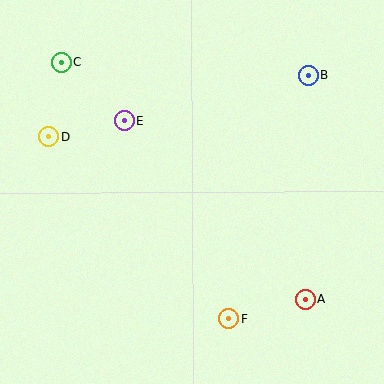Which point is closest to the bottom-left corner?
Point F is closest to the bottom-left corner.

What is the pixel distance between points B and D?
The distance between B and D is 267 pixels.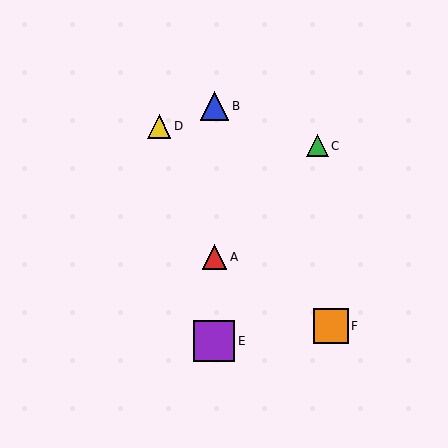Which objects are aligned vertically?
Objects A, B, E are aligned vertically.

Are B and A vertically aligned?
Yes, both are at x≈214.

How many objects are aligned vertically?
3 objects (A, B, E) are aligned vertically.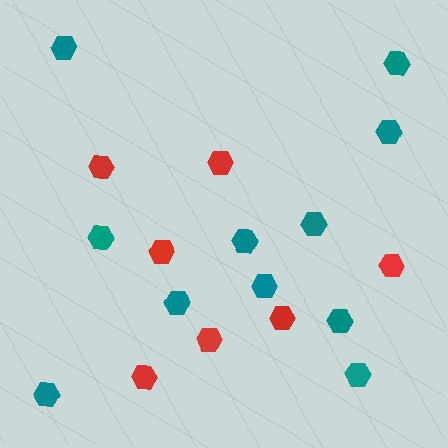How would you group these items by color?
There are 2 groups: one group of teal hexagons (11) and one group of red hexagons (7).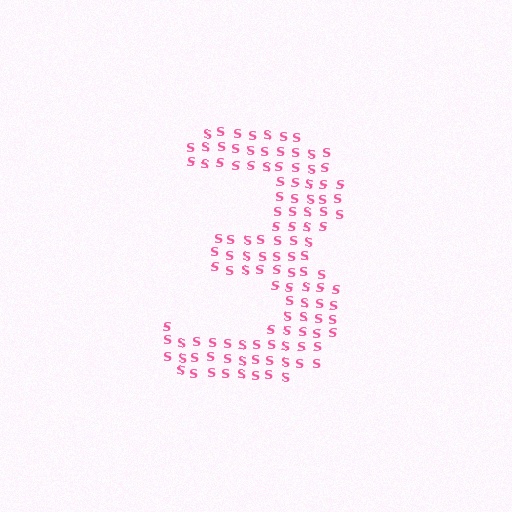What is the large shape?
The large shape is the digit 3.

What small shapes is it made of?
It is made of small letter S's.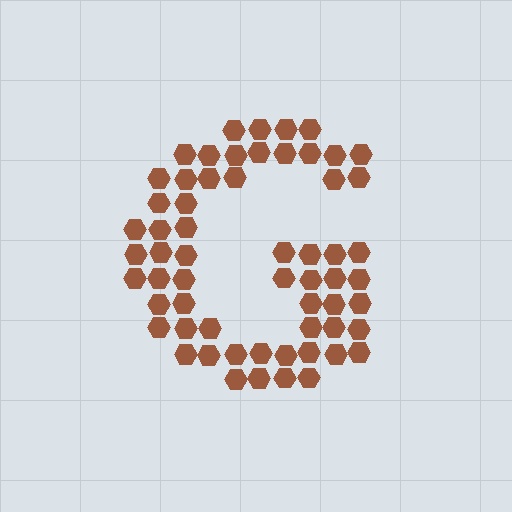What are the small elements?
The small elements are hexagons.